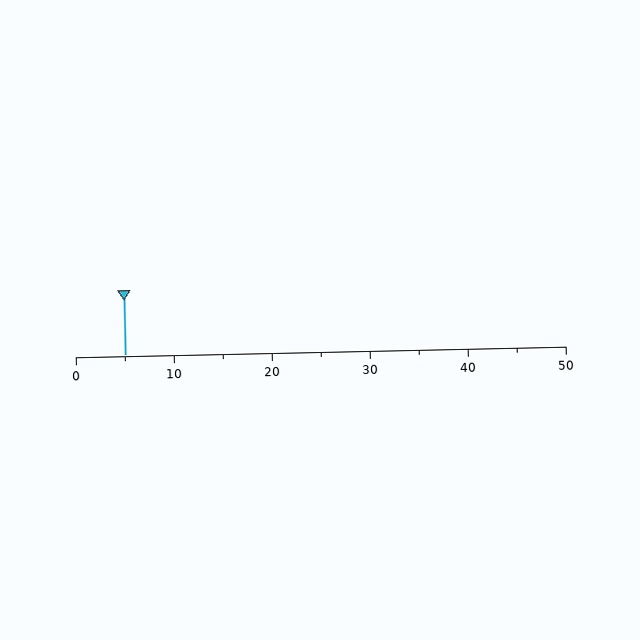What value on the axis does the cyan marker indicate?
The marker indicates approximately 5.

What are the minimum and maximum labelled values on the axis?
The axis runs from 0 to 50.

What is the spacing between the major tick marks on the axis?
The major ticks are spaced 10 apart.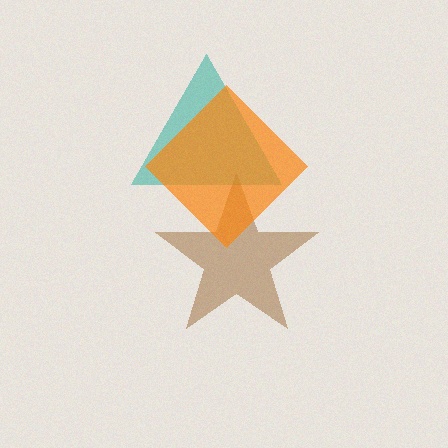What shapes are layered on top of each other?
The layered shapes are: a brown star, a teal triangle, an orange diamond.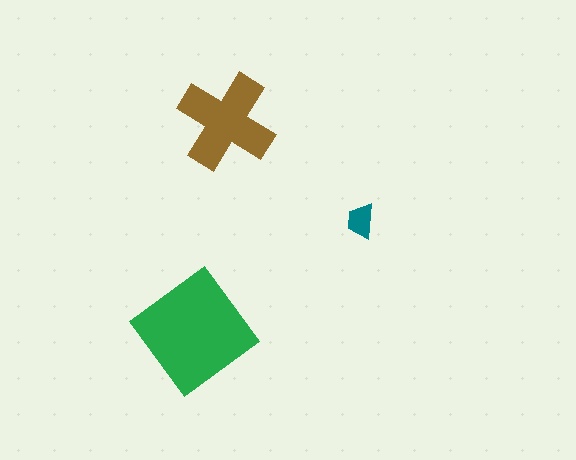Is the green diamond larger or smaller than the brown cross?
Larger.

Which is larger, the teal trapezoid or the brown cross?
The brown cross.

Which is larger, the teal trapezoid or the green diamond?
The green diamond.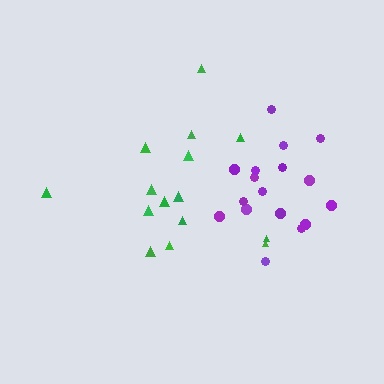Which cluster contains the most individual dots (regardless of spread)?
Purple (18).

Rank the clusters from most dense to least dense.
purple, green.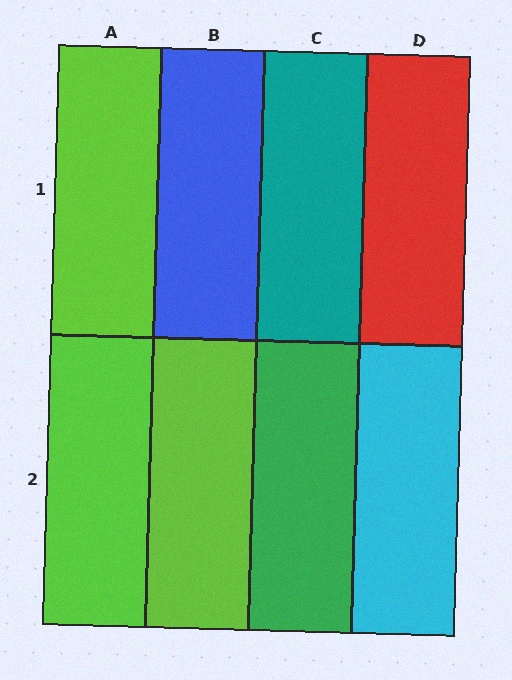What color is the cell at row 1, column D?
Red.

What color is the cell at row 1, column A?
Lime.